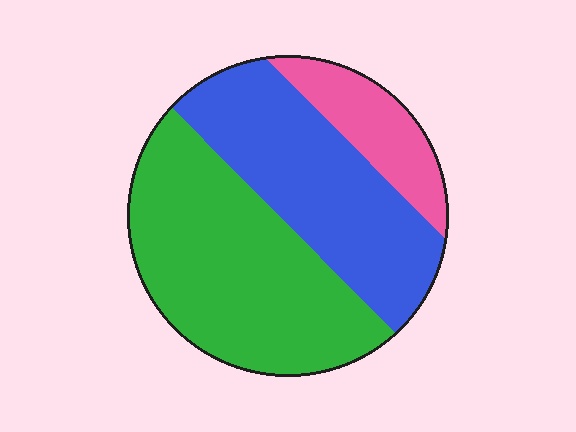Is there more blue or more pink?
Blue.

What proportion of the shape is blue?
Blue takes up between a quarter and a half of the shape.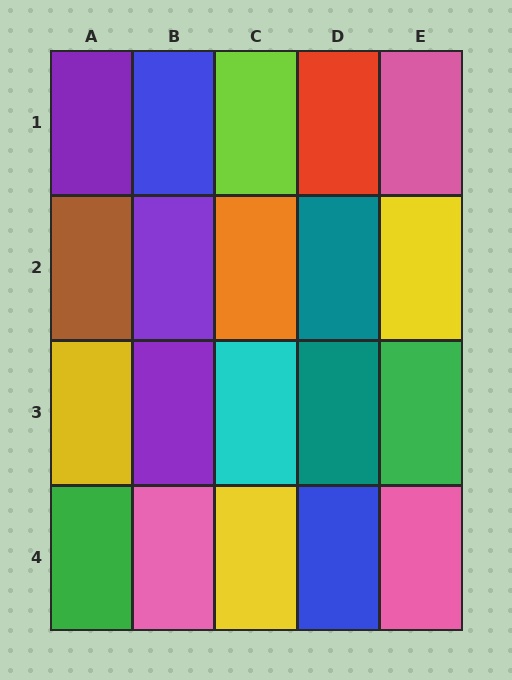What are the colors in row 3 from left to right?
Yellow, purple, cyan, teal, green.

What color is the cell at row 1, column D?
Red.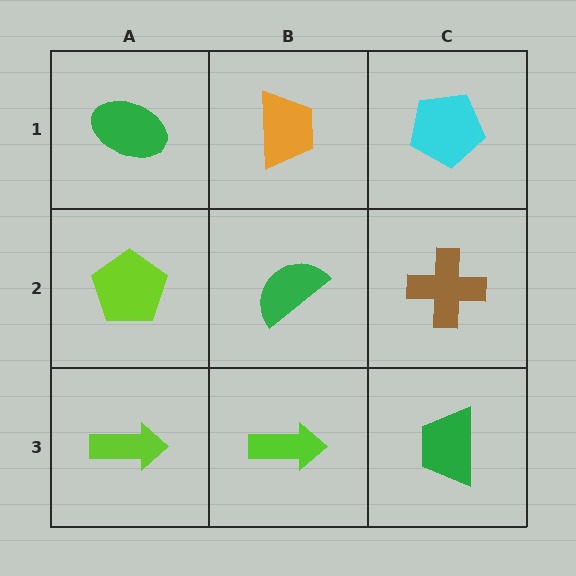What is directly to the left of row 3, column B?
A lime arrow.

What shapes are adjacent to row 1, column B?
A green semicircle (row 2, column B), a green ellipse (row 1, column A), a cyan pentagon (row 1, column C).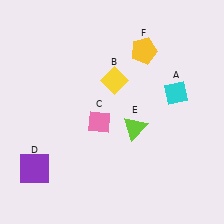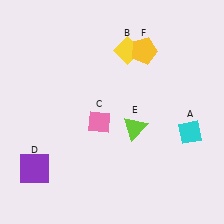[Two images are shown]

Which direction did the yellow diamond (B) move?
The yellow diamond (B) moved up.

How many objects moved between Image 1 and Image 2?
2 objects moved between the two images.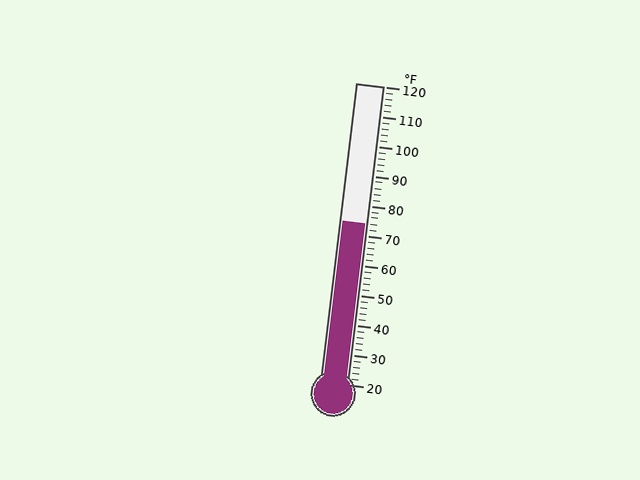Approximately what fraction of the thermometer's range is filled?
The thermometer is filled to approximately 55% of its range.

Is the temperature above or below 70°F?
The temperature is above 70°F.